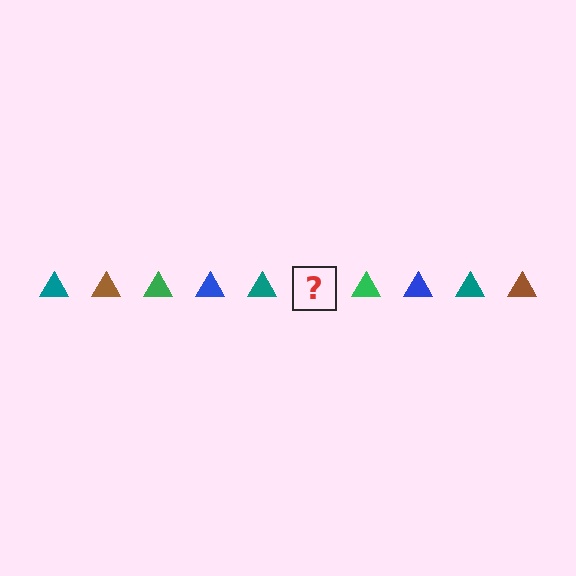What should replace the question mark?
The question mark should be replaced with a brown triangle.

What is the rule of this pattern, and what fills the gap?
The rule is that the pattern cycles through teal, brown, green, blue triangles. The gap should be filled with a brown triangle.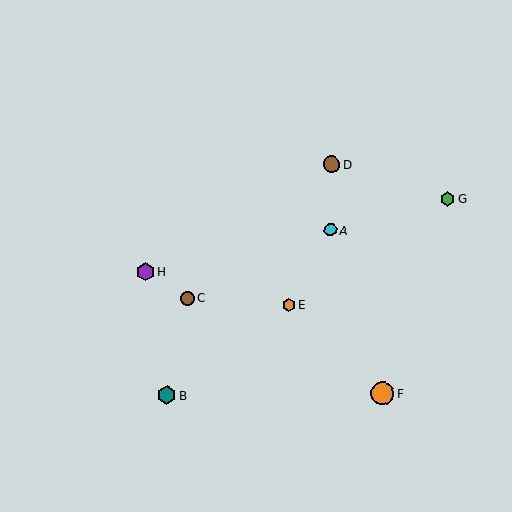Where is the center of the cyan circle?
The center of the cyan circle is at (330, 230).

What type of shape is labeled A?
Shape A is a cyan circle.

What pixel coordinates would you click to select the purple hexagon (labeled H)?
Click at (145, 272) to select the purple hexagon H.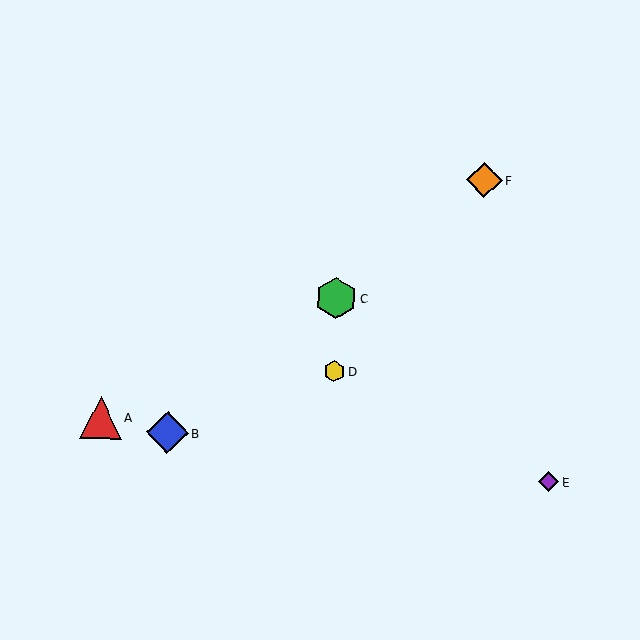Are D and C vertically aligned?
Yes, both are at x≈334.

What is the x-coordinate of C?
Object C is at x≈336.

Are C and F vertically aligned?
No, C is at x≈336 and F is at x≈484.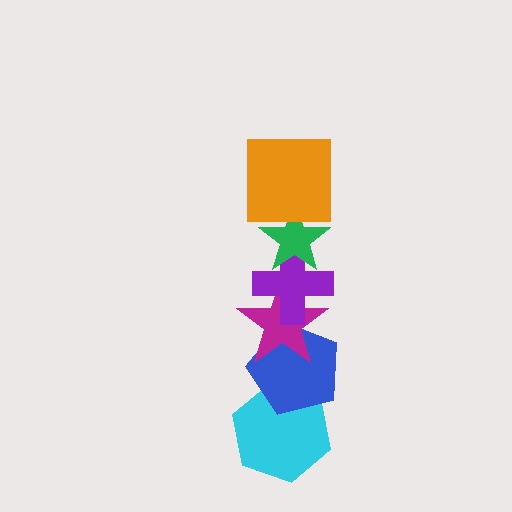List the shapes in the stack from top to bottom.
From top to bottom: the orange square, the green star, the purple cross, the magenta star, the blue pentagon, the cyan hexagon.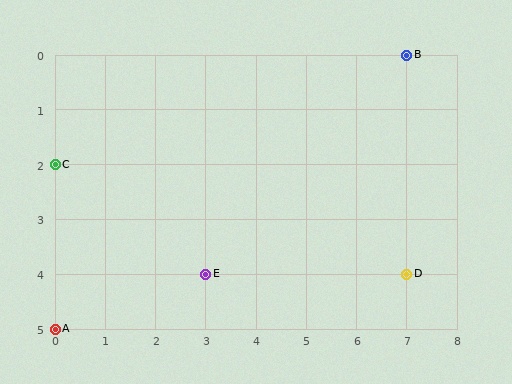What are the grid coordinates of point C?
Point C is at grid coordinates (0, 2).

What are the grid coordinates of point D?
Point D is at grid coordinates (7, 4).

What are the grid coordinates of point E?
Point E is at grid coordinates (3, 4).